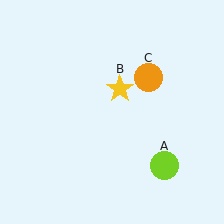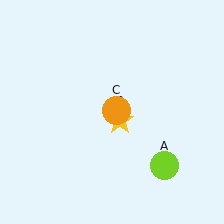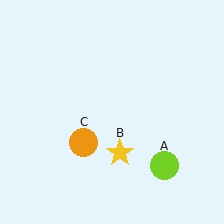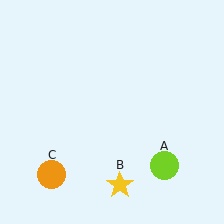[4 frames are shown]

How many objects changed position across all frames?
2 objects changed position: yellow star (object B), orange circle (object C).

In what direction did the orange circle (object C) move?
The orange circle (object C) moved down and to the left.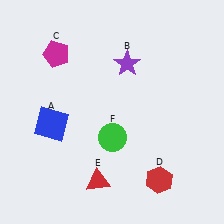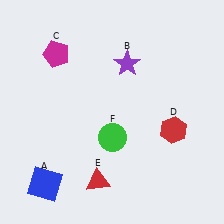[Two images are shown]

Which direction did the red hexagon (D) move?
The red hexagon (D) moved up.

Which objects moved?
The objects that moved are: the blue square (A), the red hexagon (D).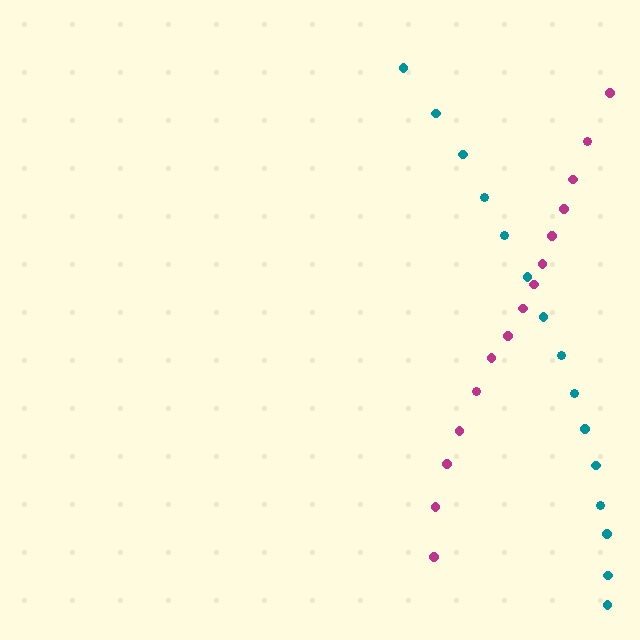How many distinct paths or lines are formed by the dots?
There are 2 distinct paths.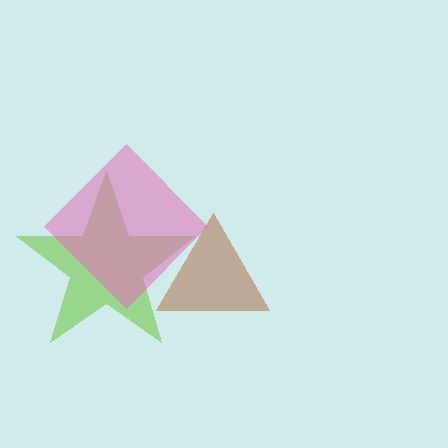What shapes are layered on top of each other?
The layered shapes are: a brown triangle, a lime star, a pink diamond.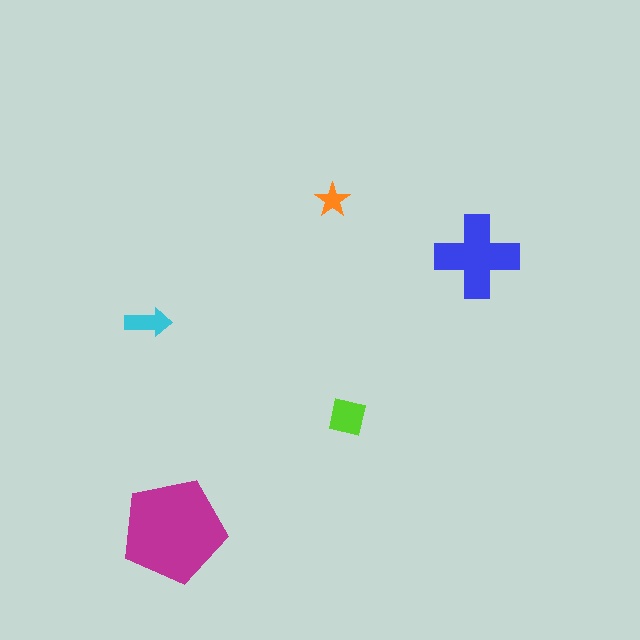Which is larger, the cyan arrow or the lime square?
The lime square.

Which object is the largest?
The magenta pentagon.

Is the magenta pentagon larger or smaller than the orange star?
Larger.